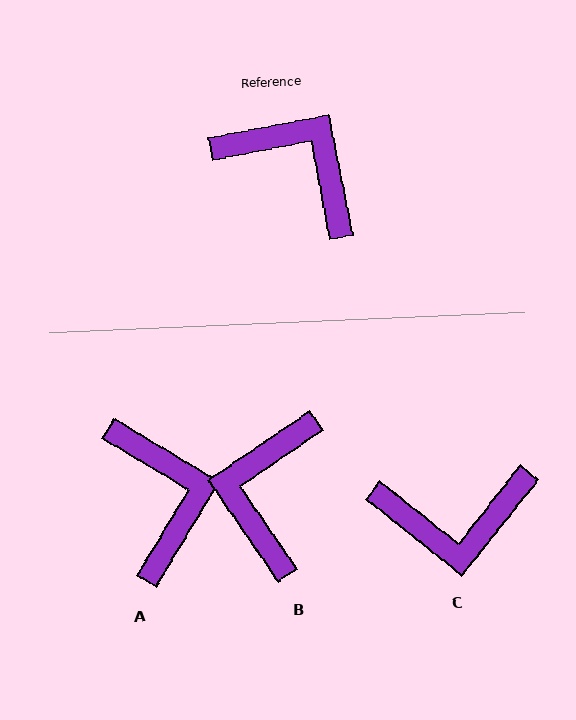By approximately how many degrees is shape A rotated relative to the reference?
Approximately 42 degrees clockwise.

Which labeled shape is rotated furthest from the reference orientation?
C, about 139 degrees away.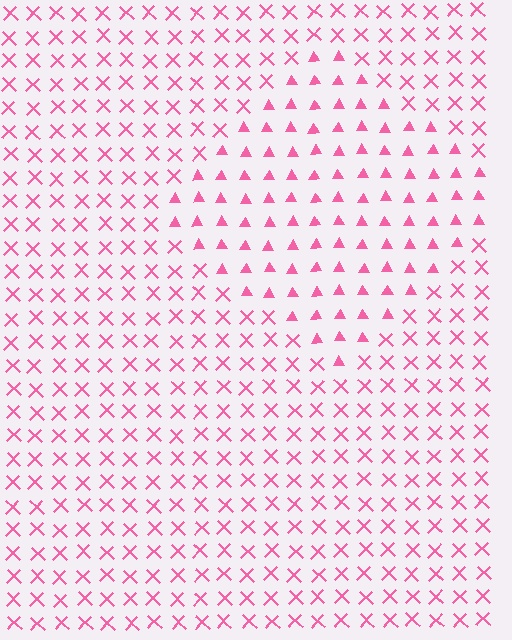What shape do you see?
I see a diamond.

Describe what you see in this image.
The image is filled with small pink elements arranged in a uniform grid. A diamond-shaped region contains triangles, while the surrounding area contains X marks. The boundary is defined purely by the change in element shape.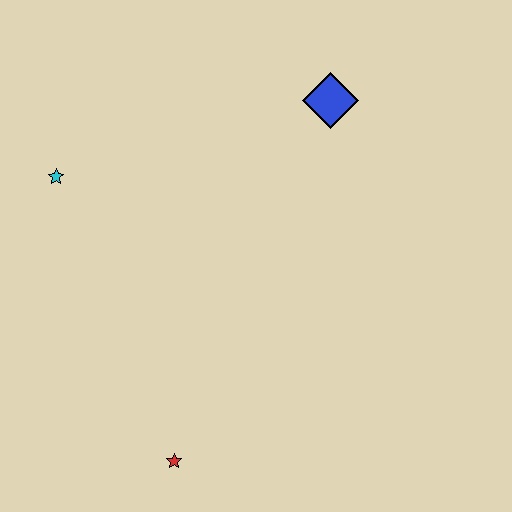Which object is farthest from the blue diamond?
The red star is farthest from the blue diamond.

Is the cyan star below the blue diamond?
Yes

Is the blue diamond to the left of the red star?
No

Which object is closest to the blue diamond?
The cyan star is closest to the blue diamond.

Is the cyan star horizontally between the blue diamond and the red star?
No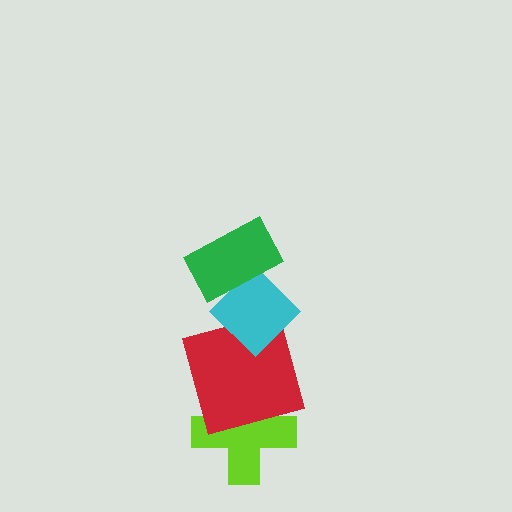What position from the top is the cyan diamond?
The cyan diamond is 2nd from the top.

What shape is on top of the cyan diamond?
The green rectangle is on top of the cyan diamond.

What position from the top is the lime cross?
The lime cross is 4th from the top.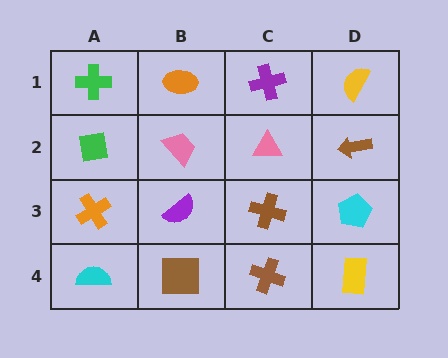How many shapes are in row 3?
4 shapes.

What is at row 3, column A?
An orange cross.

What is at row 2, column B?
A pink trapezoid.